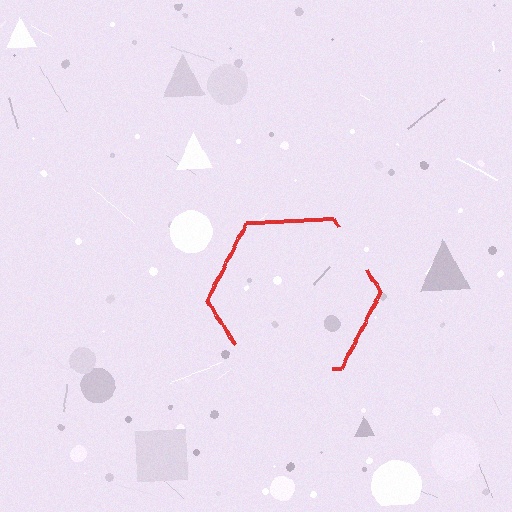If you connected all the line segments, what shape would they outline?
They would outline a hexagon.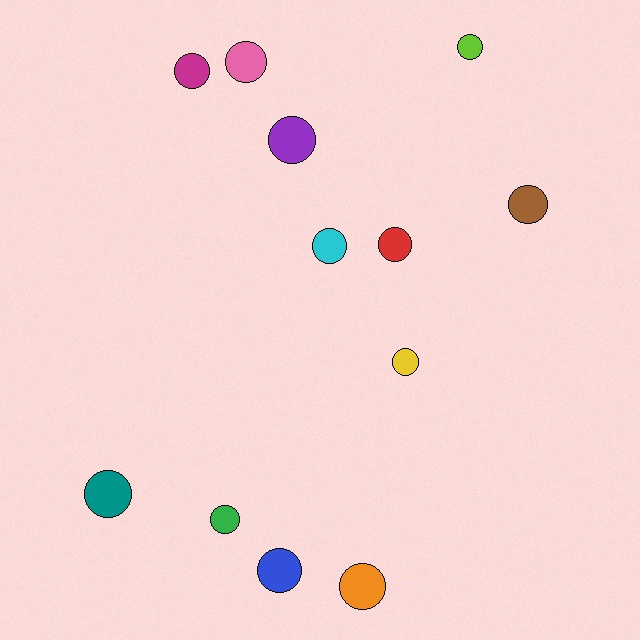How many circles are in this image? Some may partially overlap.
There are 12 circles.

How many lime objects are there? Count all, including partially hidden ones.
There is 1 lime object.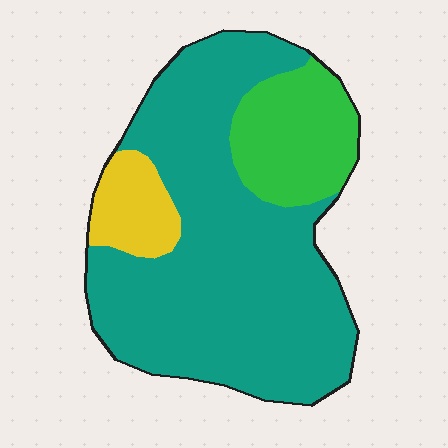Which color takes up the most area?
Teal, at roughly 70%.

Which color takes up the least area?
Yellow, at roughly 10%.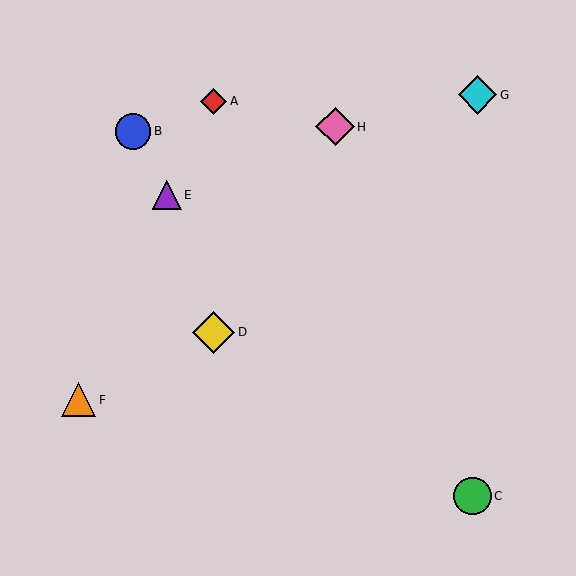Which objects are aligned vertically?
Objects A, D are aligned vertically.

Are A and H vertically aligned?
No, A is at x≈214 and H is at x≈335.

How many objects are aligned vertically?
2 objects (A, D) are aligned vertically.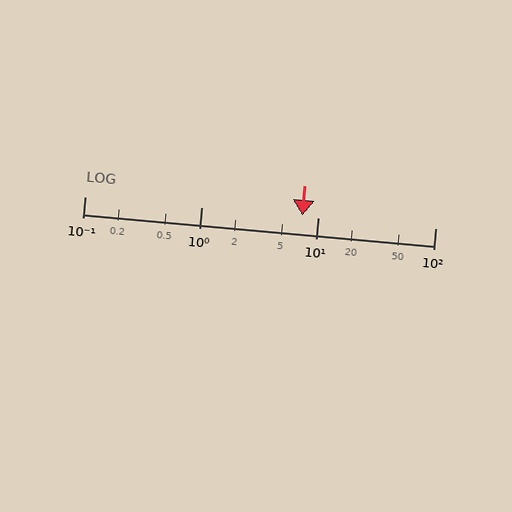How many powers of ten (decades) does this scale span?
The scale spans 3 decades, from 0.1 to 100.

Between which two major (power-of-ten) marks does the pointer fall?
The pointer is between 1 and 10.